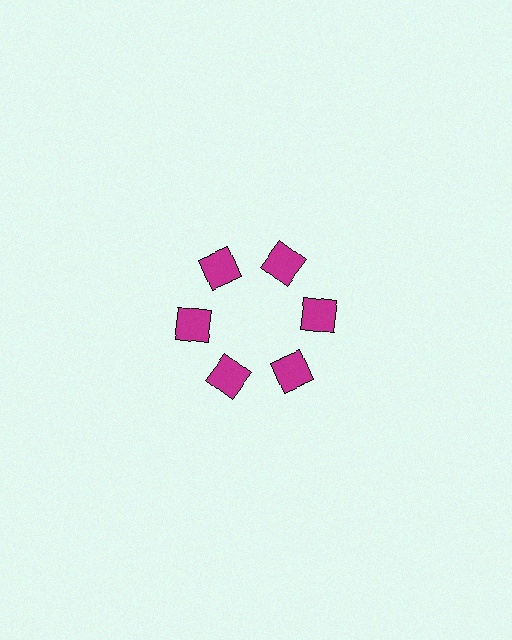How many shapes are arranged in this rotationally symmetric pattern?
There are 6 shapes, arranged in 6 groups of 1.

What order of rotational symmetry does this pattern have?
This pattern has 6-fold rotational symmetry.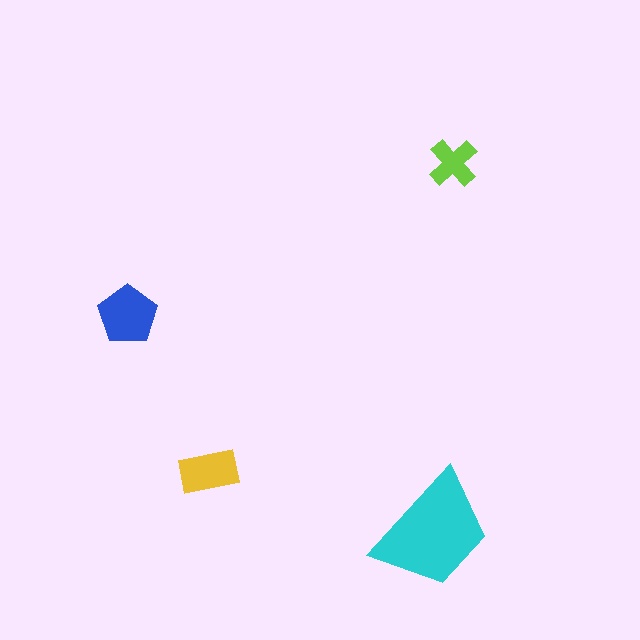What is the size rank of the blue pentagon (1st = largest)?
2nd.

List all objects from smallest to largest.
The lime cross, the yellow rectangle, the blue pentagon, the cyan trapezoid.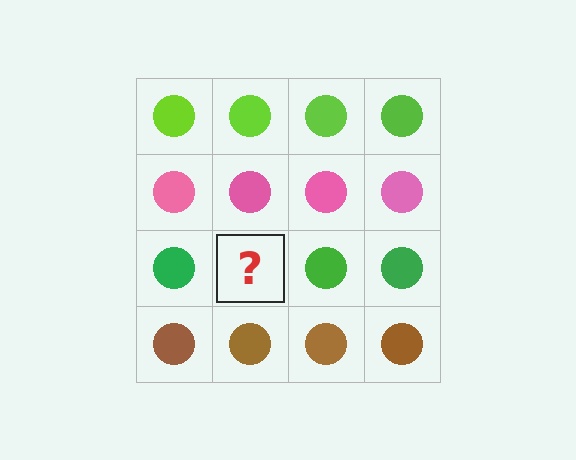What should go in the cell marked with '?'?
The missing cell should contain a green circle.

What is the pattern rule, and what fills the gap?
The rule is that each row has a consistent color. The gap should be filled with a green circle.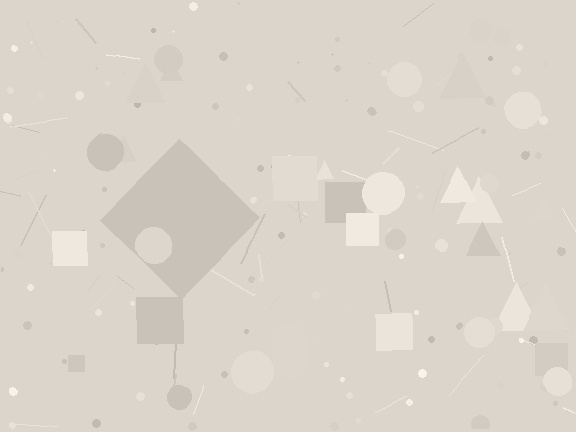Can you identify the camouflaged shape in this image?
The camouflaged shape is a diamond.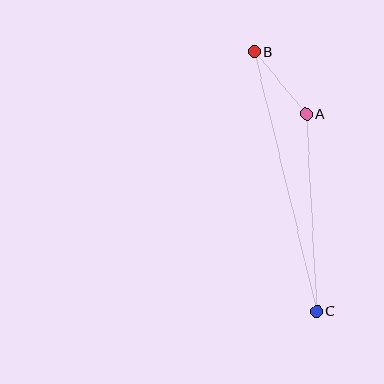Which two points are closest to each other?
Points A and B are closest to each other.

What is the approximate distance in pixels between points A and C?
The distance between A and C is approximately 197 pixels.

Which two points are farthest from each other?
Points B and C are farthest from each other.